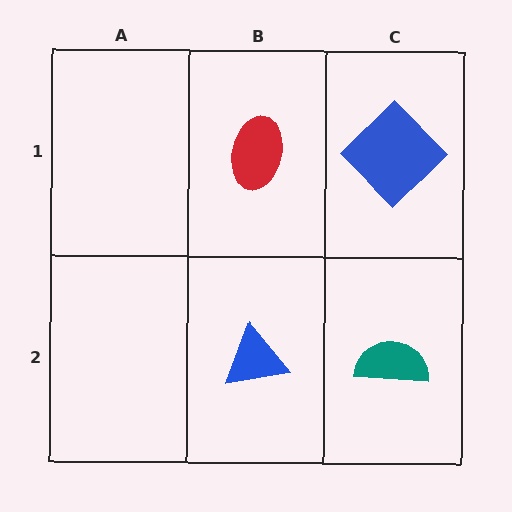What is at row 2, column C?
A teal semicircle.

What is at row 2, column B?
A blue triangle.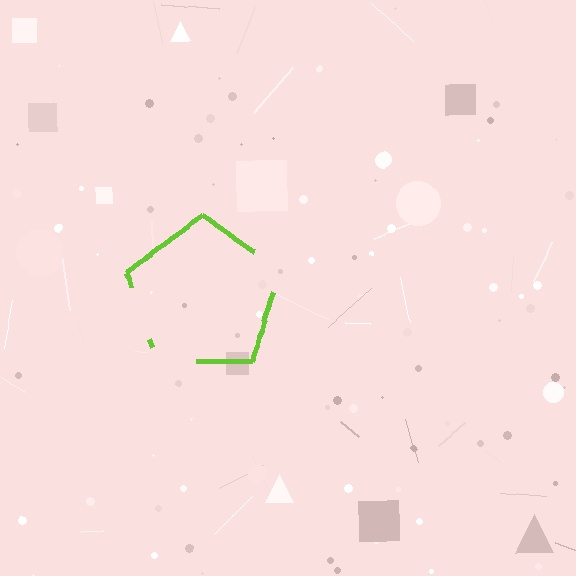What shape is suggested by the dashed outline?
The dashed outline suggests a pentagon.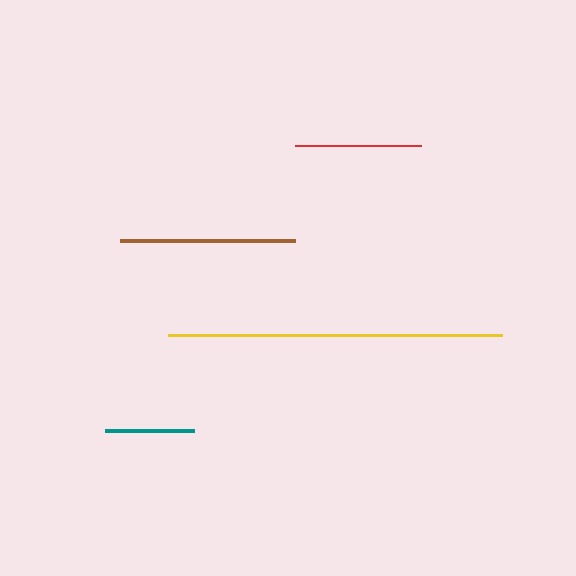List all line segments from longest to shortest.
From longest to shortest: yellow, brown, red, teal.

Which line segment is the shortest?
The teal line is the shortest at approximately 89 pixels.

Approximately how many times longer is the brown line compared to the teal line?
The brown line is approximately 2.0 times the length of the teal line.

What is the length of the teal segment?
The teal segment is approximately 89 pixels long.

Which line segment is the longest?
The yellow line is the longest at approximately 334 pixels.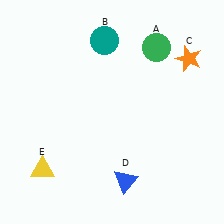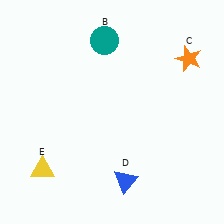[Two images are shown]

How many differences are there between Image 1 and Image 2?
There is 1 difference between the two images.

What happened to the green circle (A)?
The green circle (A) was removed in Image 2. It was in the top-right area of Image 1.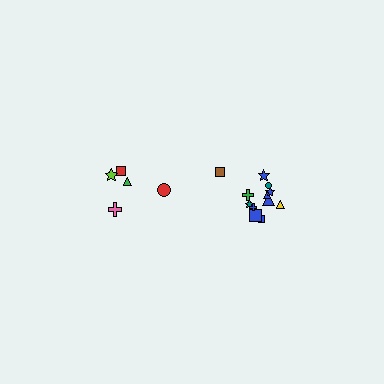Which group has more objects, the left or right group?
The right group.